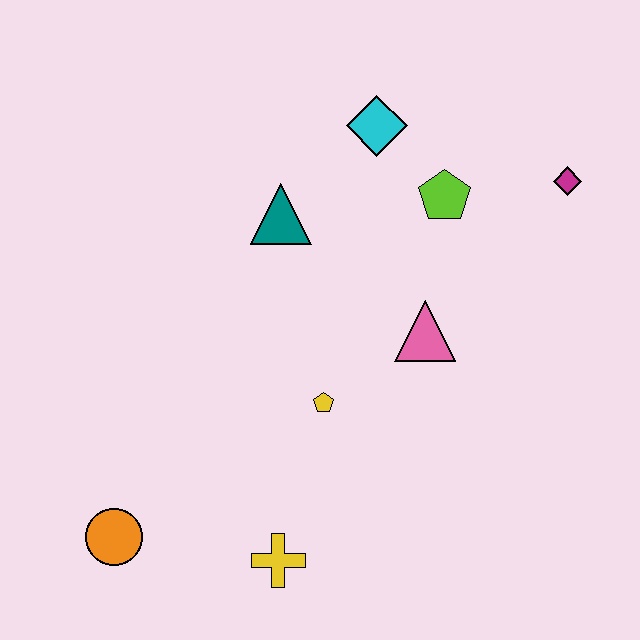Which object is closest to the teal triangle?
The cyan diamond is closest to the teal triangle.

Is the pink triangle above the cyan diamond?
No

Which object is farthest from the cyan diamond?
The orange circle is farthest from the cyan diamond.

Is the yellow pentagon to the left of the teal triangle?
No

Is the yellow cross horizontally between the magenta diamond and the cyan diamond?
No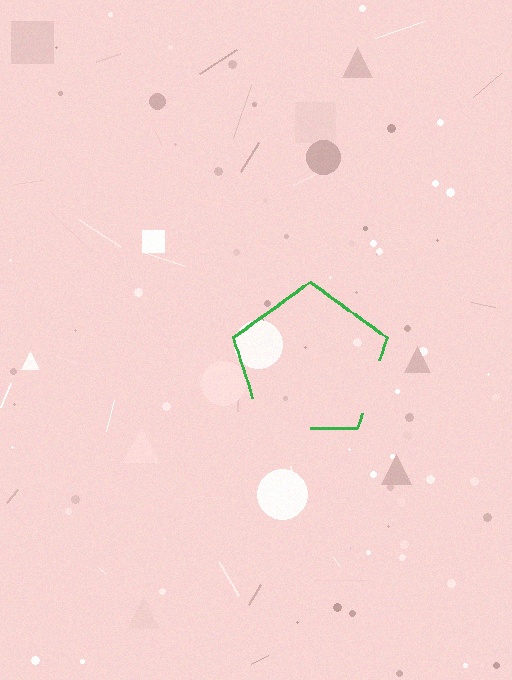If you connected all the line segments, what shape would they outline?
They would outline a pentagon.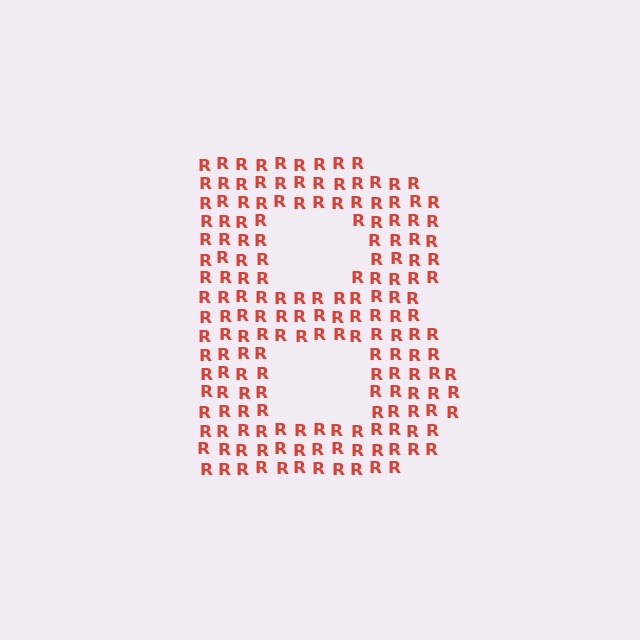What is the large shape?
The large shape is the letter B.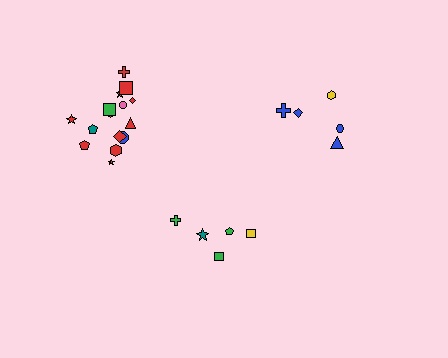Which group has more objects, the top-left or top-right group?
The top-left group.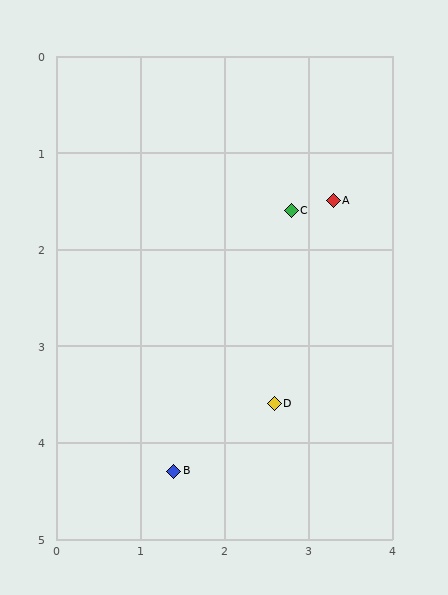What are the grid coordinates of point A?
Point A is at approximately (3.3, 1.5).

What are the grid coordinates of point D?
Point D is at approximately (2.6, 3.6).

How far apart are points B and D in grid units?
Points B and D are about 1.4 grid units apart.